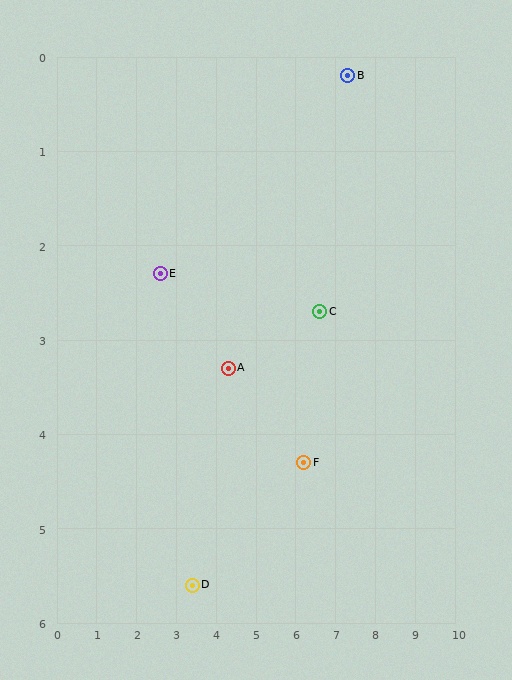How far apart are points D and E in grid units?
Points D and E are about 3.4 grid units apart.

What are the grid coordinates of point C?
Point C is at approximately (6.6, 2.7).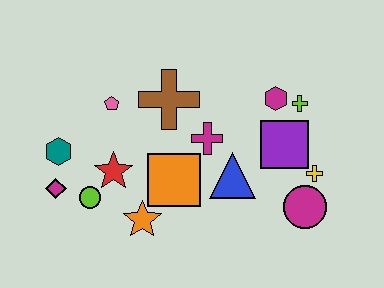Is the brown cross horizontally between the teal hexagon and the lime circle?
No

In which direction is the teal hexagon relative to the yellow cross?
The teal hexagon is to the left of the yellow cross.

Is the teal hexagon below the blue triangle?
No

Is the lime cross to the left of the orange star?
No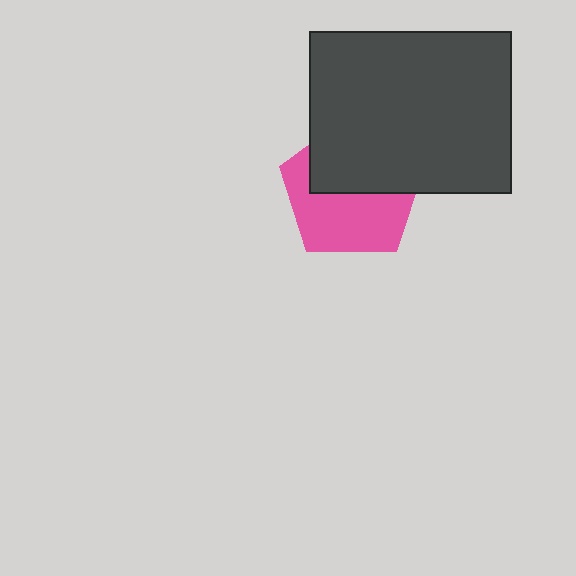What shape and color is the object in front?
The object in front is a dark gray rectangle.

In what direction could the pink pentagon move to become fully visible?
The pink pentagon could move down. That would shift it out from behind the dark gray rectangle entirely.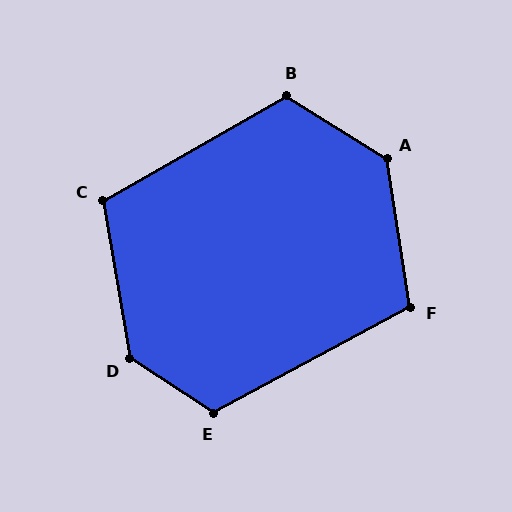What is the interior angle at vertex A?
Approximately 131 degrees (obtuse).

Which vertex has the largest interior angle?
D, at approximately 133 degrees.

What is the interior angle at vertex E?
Approximately 119 degrees (obtuse).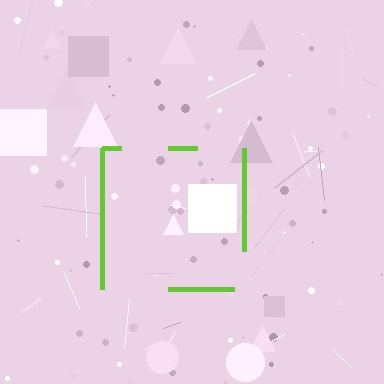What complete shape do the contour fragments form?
The contour fragments form a square.